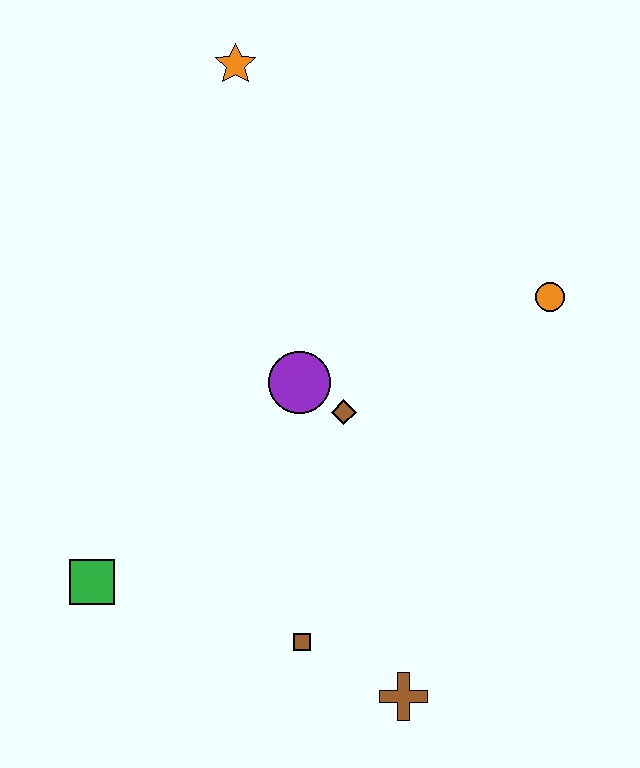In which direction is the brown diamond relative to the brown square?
The brown diamond is above the brown square.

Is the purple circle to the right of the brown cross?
No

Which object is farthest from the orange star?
The brown cross is farthest from the orange star.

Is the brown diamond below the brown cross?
No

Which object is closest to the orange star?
The purple circle is closest to the orange star.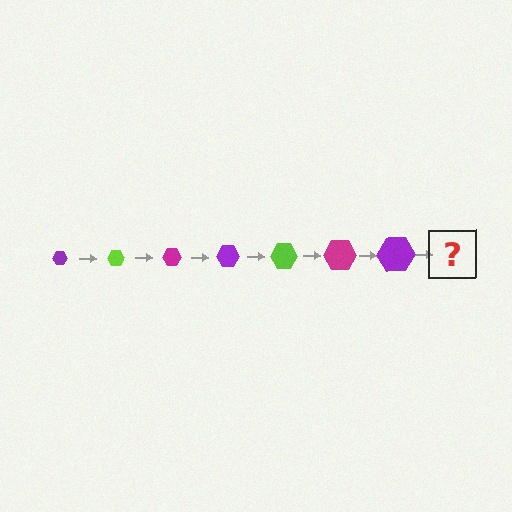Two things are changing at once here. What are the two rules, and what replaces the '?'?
The two rules are that the hexagon grows larger each step and the color cycles through purple, lime, and magenta. The '?' should be a lime hexagon, larger than the previous one.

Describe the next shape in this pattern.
It should be a lime hexagon, larger than the previous one.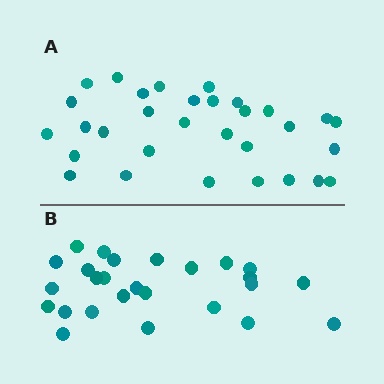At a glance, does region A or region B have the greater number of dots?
Region A (the top region) has more dots.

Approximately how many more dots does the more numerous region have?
Region A has about 5 more dots than region B.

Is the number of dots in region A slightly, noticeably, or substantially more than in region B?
Region A has only slightly more — the two regions are fairly close. The ratio is roughly 1.2 to 1.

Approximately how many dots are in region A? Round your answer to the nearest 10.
About 30 dots. (The exact count is 31, which rounds to 30.)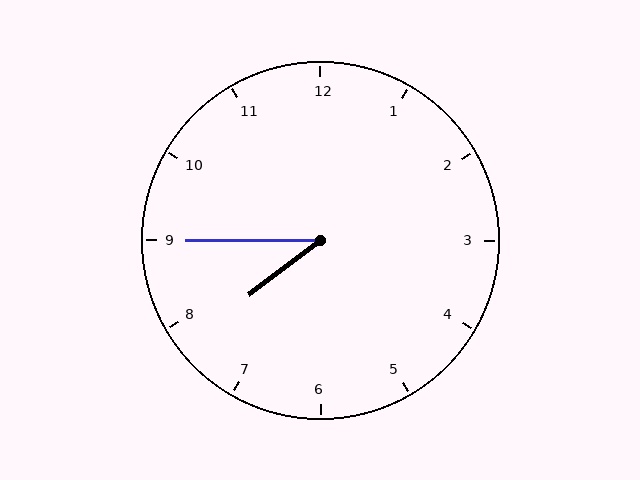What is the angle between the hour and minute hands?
Approximately 38 degrees.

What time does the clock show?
7:45.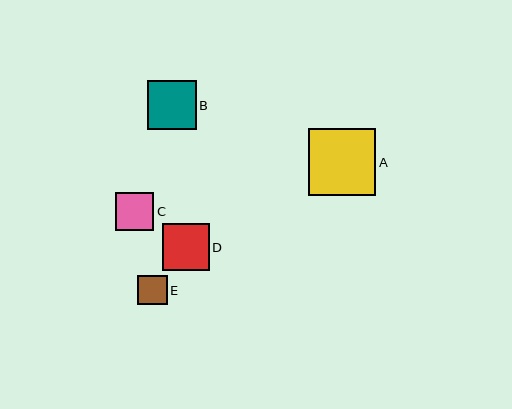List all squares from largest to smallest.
From largest to smallest: A, B, D, C, E.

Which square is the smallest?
Square E is the smallest with a size of approximately 29 pixels.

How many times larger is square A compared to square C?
Square A is approximately 1.8 times the size of square C.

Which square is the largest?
Square A is the largest with a size of approximately 67 pixels.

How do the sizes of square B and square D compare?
Square B and square D are approximately the same size.